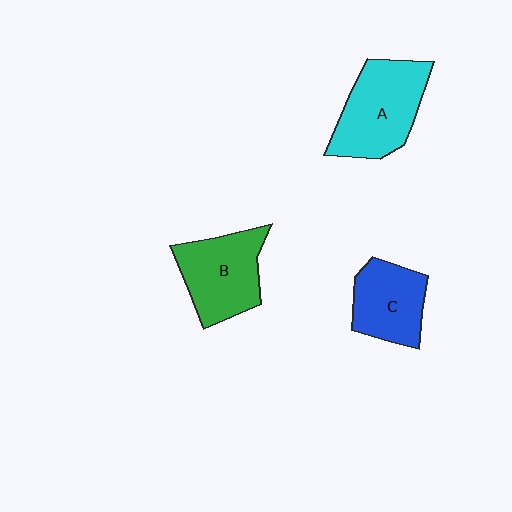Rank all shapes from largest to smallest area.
From largest to smallest: A (cyan), B (green), C (blue).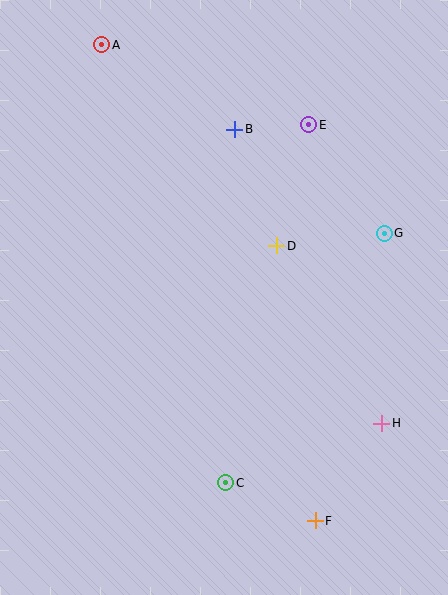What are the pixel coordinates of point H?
Point H is at (382, 423).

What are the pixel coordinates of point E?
Point E is at (309, 125).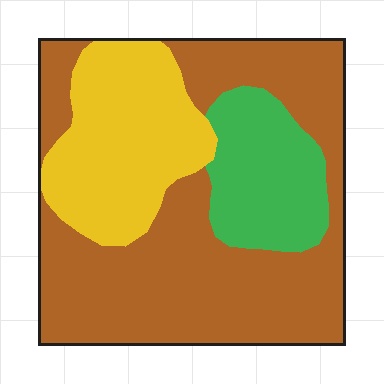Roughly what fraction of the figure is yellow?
Yellow takes up between a sixth and a third of the figure.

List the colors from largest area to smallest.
From largest to smallest: brown, yellow, green.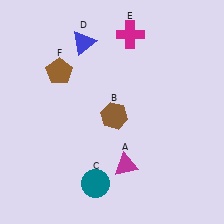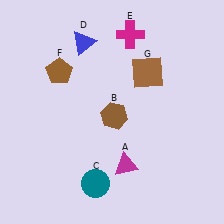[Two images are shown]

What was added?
A brown square (G) was added in Image 2.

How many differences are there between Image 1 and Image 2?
There is 1 difference between the two images.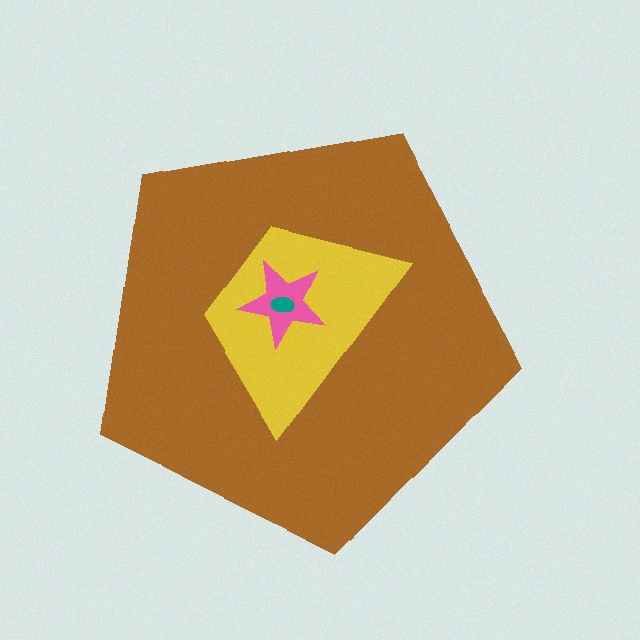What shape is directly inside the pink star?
The teal ellipse.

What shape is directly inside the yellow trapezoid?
The pink star.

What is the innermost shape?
The teal ellipse.